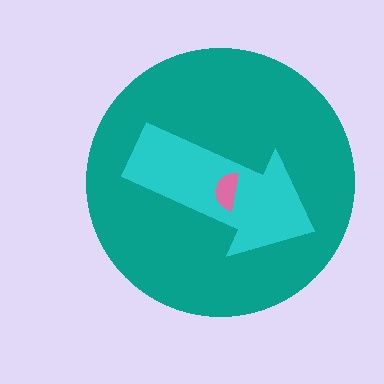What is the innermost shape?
The pink semicircle.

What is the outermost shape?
The teal circle.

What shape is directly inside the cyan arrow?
The pink semicircle.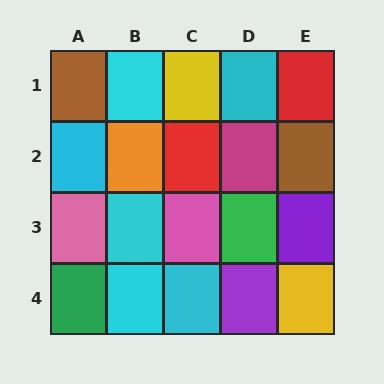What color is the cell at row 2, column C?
Red.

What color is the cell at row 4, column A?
Green.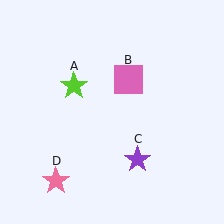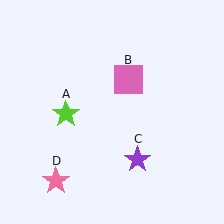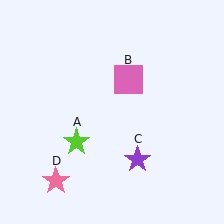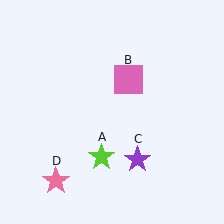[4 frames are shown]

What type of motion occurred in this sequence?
The lime star (object A) rotated counterclockwise around the center of the scene.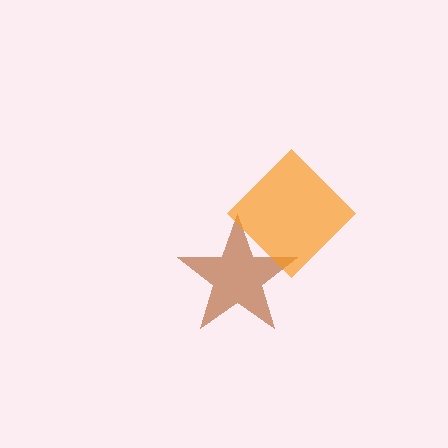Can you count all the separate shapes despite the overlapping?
Yes, there are 2 separate shapes.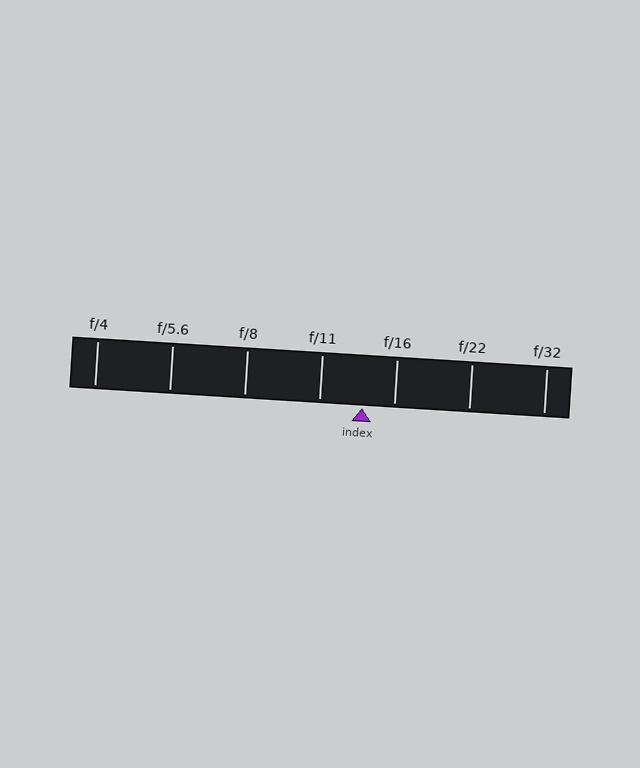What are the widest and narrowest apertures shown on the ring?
The widest aperture shown is f/4 and the narrowest is f/32.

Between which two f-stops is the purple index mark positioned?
The index mark is between f/11 and f/16.